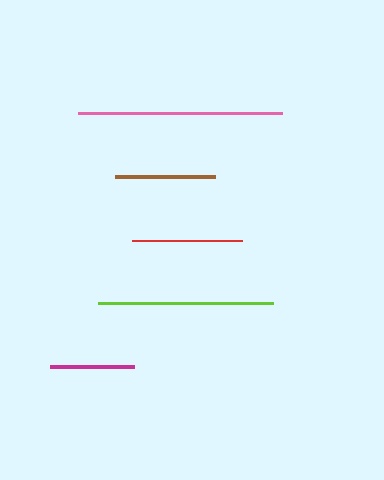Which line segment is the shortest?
The magenta line is the shortest at approximately 84 pixels.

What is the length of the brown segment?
The brown segment is approximately 100 pixels long.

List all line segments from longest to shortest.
From longest to shortest: pink, lime, red, brown, magenta.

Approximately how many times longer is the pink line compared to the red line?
The pink line is approximately 1.9 times the length of the red line.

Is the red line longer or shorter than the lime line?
The lime line is longer than the red line.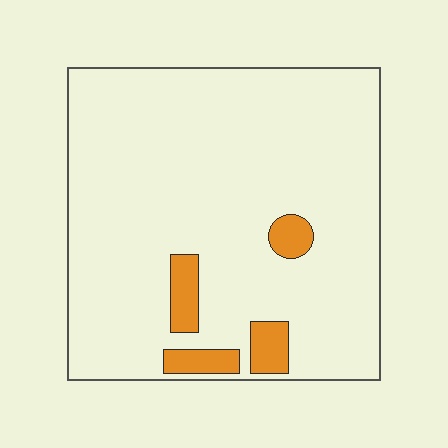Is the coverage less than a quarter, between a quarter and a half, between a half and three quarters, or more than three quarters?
Less than a quarter.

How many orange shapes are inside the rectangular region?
4.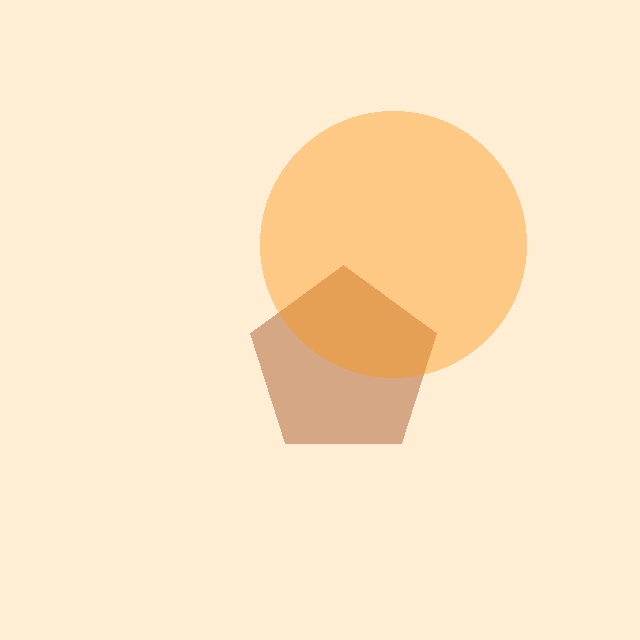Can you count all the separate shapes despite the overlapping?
Yes, there are 2 separate shapes.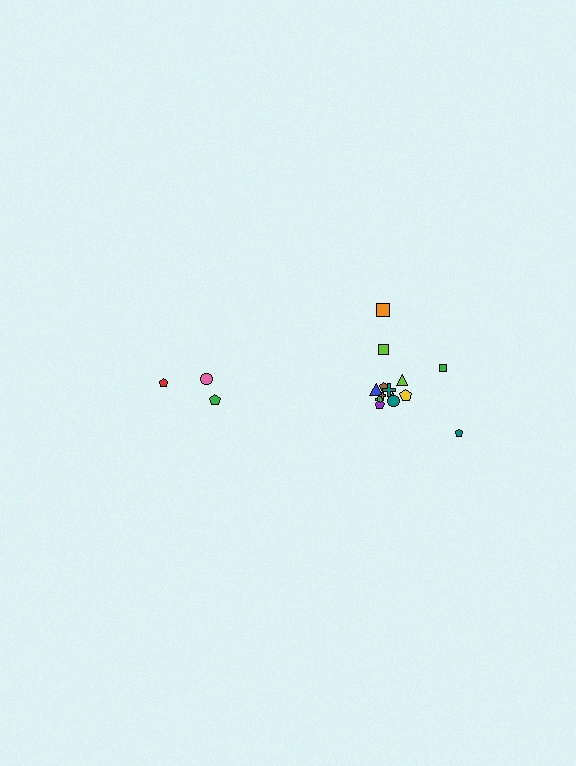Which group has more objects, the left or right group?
The right group.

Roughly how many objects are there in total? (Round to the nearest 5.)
Roughly 20 objects in total.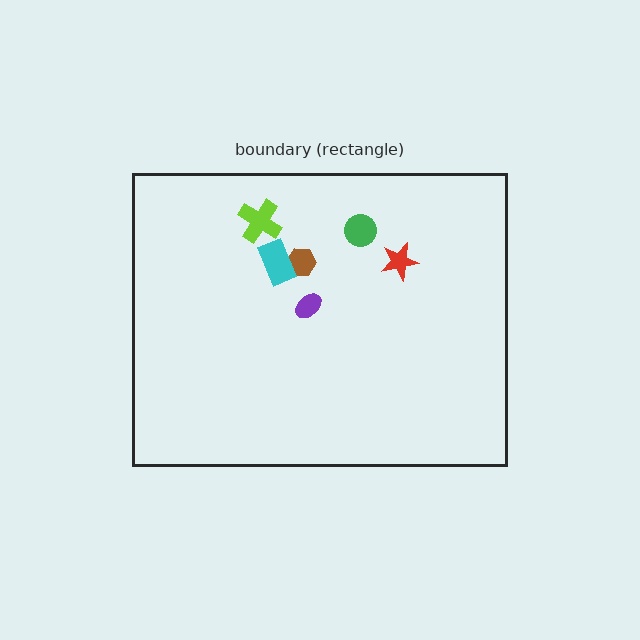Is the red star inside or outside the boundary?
Inside.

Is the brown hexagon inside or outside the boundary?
Inside.